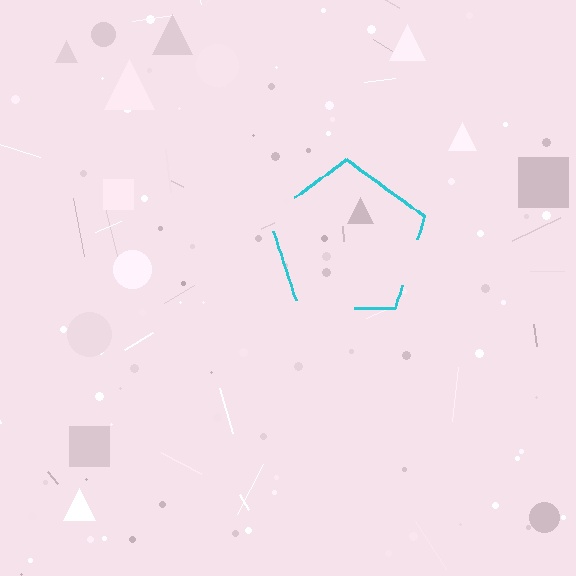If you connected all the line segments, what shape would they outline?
They would outline a pentagon.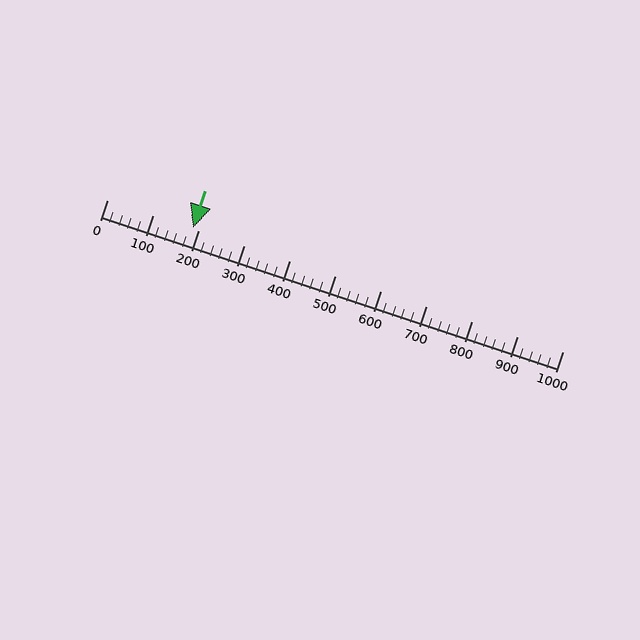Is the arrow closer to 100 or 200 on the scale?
The arrow is closer to 200.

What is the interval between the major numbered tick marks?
The major tick marks are spaced 100 units apart.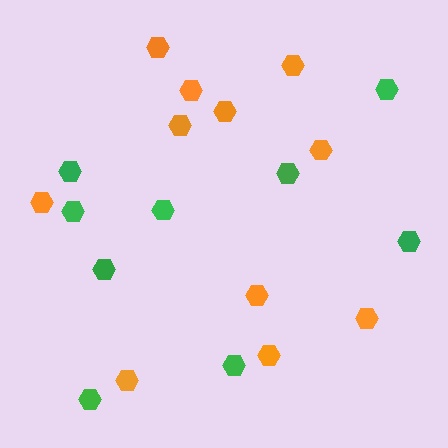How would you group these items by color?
There are 2 groups: one group of green hexagons (9) and one group of orange hexagons (11).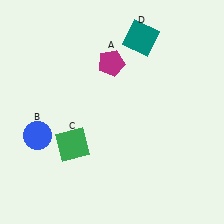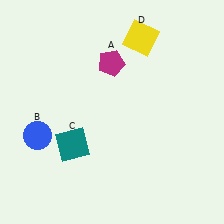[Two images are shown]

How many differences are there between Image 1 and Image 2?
There are 2 differences between the two images.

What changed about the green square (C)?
In Image 1, C is green. In Image 2, it changed to teal.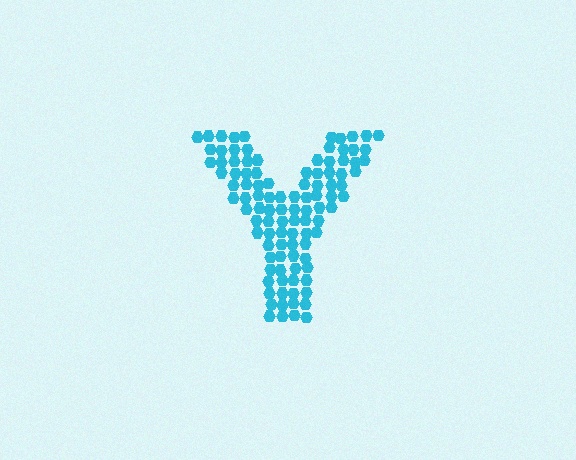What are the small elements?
The small elements are hexagons.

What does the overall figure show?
The overall figure shows the letter Y.